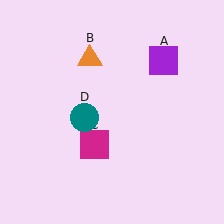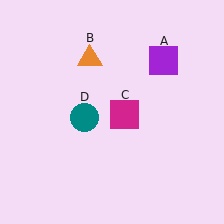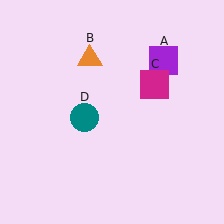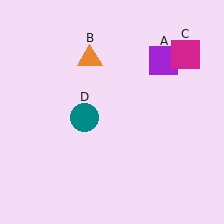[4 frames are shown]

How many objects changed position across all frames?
1 object changed position: magenta square (object C).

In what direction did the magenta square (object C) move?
The magenta square (object C) moved up and to the right.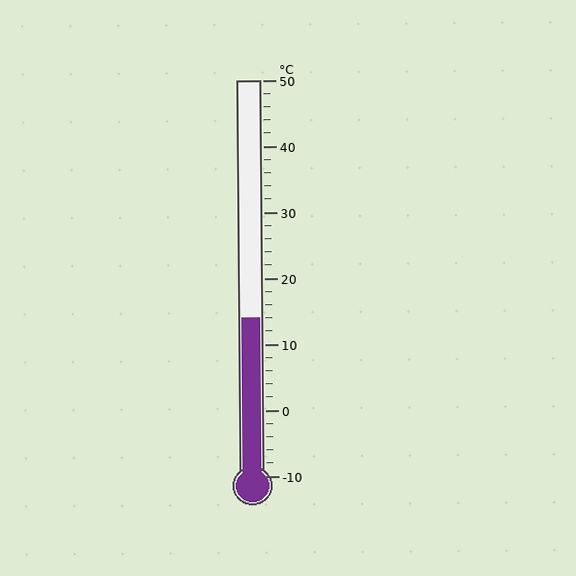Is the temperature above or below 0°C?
The temperature is above 0°C.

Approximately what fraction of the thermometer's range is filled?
The thermometer is filled to approximately 40% of its range.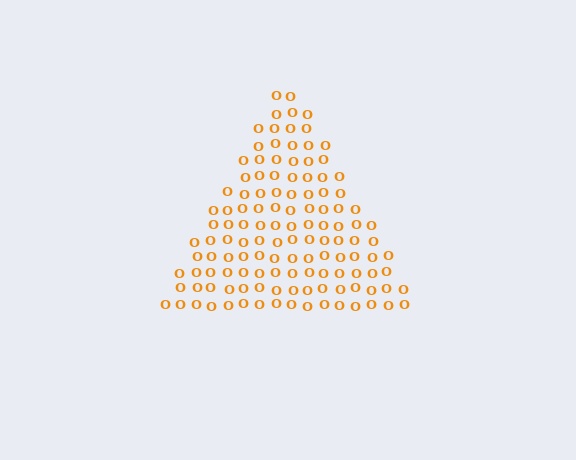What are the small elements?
The small elements are letter O's.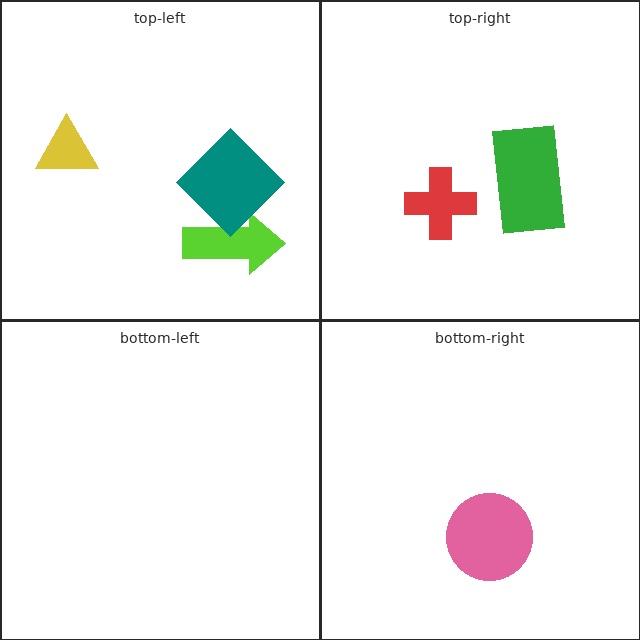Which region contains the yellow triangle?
The top-left region.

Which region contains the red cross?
The top-right region.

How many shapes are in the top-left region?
3.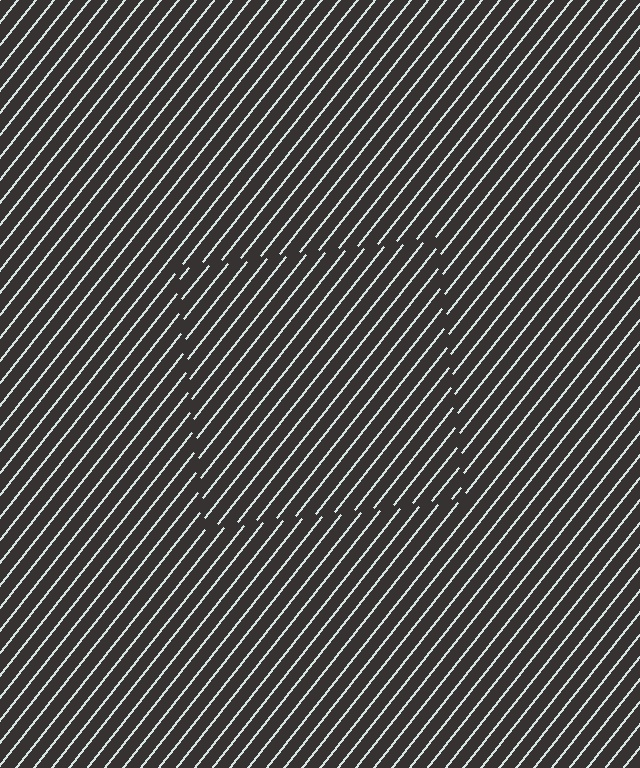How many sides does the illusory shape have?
4 sides — the line-ends trace a square.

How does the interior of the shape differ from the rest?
The interior of the shape contains the same grating, shifted by half a period — the contour is defined by the phase discontinuity where line-ends from the inner and outer gratings abut.